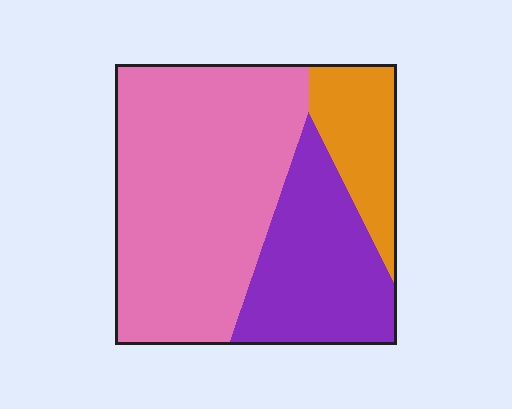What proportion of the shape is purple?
Purple takes up about one quarter (1/4) of the shape.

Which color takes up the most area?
Pink, at roughly 55%.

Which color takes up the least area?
Orange, at roughly 15%.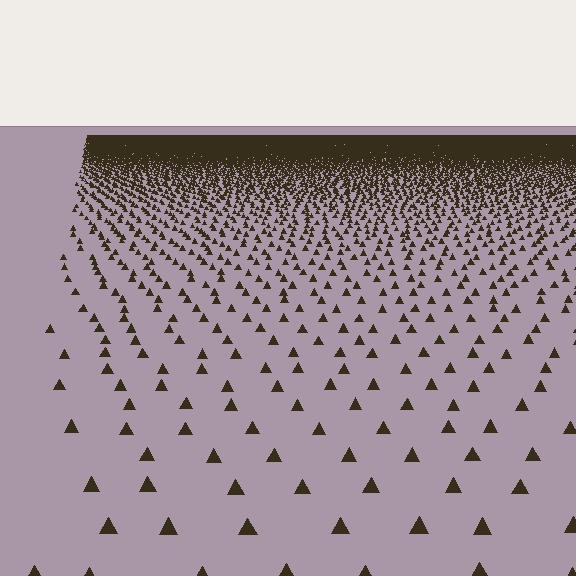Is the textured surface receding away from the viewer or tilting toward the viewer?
The surface is receding away from the viewer. Texture elements get smaller and denser toward the top.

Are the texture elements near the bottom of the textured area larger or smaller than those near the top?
Larger. Near the bottom, elements are closer to the viewer and appear at a bigger on-screen size.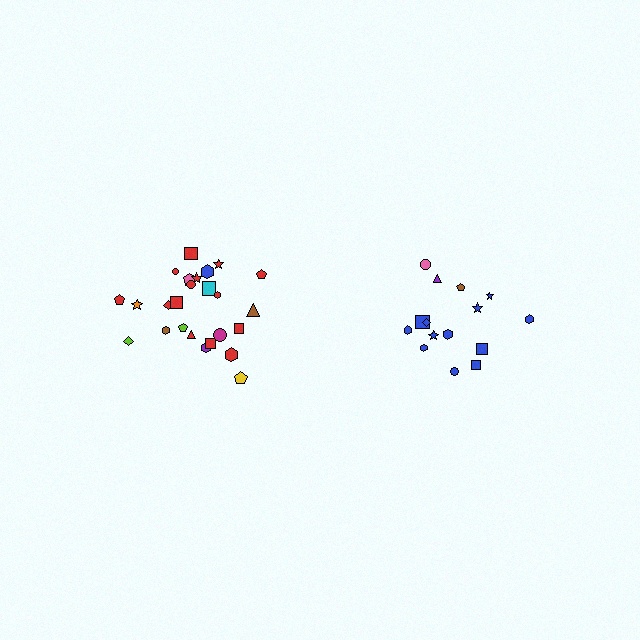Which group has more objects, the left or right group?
The left group.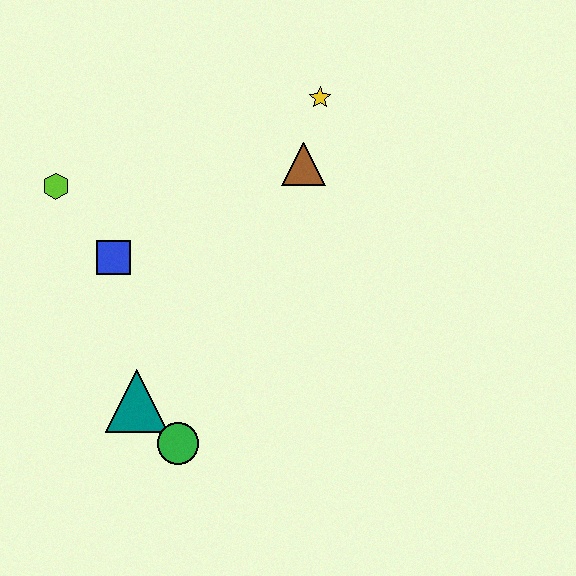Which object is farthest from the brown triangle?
The green circle is farthest from the brown triangle.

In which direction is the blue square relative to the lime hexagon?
The blue square is below the lime hexagon.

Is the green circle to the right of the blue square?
Yes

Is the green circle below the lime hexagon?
Yes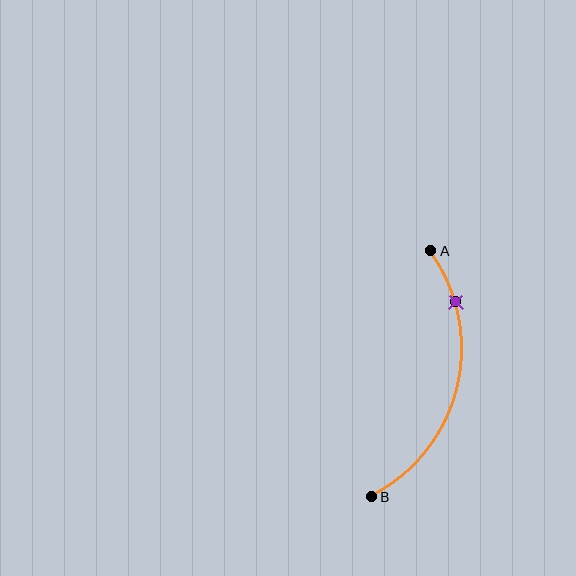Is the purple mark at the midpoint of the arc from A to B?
No. The purple mark lies on the arc but is closer to endpoint A. The arc midpoint would be at the point on the curve equidistant along the arc from both A and B.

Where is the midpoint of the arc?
The arc midpoint is the point on the curve farthest from the straight line joining A and B. It sits to the right of that line.